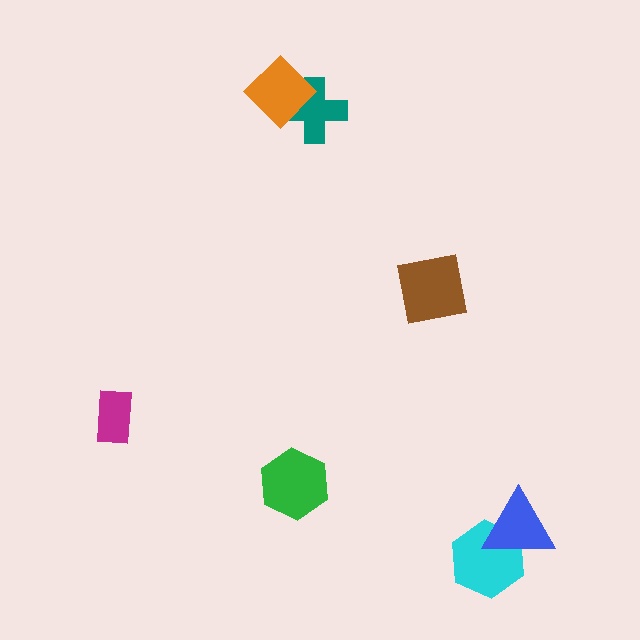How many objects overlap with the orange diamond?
1 object overlaps with the orange diamond.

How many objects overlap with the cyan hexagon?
1 object overlaps with the cyan hexagon.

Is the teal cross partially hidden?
Yes, it is partially covered by another shape.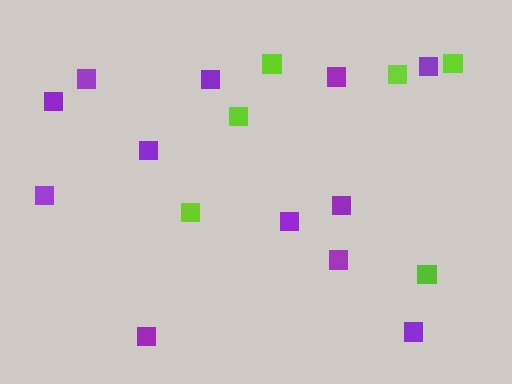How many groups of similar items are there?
There are 2 groups: one group of purple squares (12) and one group of lime squares (6).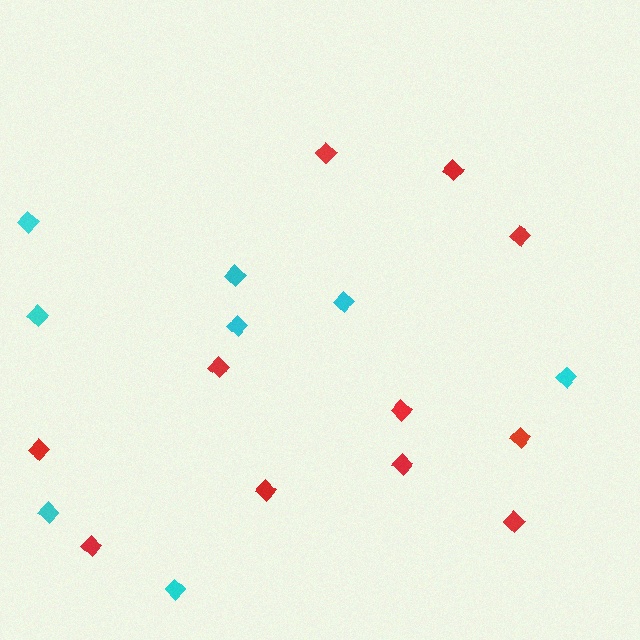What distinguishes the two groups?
There are 2 groups: one group of red diamonds (11) and one group of cyan diamonds (8).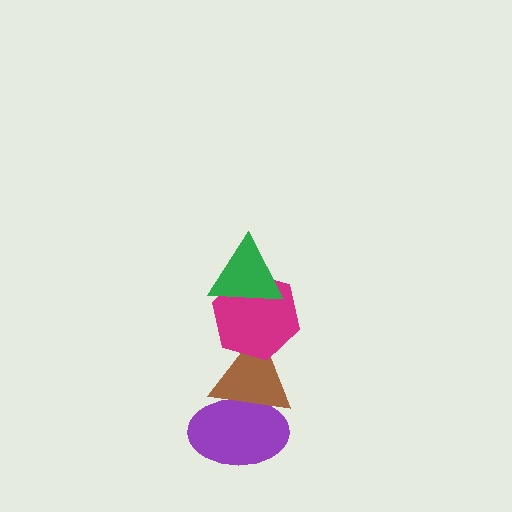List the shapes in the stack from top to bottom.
From top to bottom: the green triangle, the magenta hexagon, the brown triangle, the purple ellipse.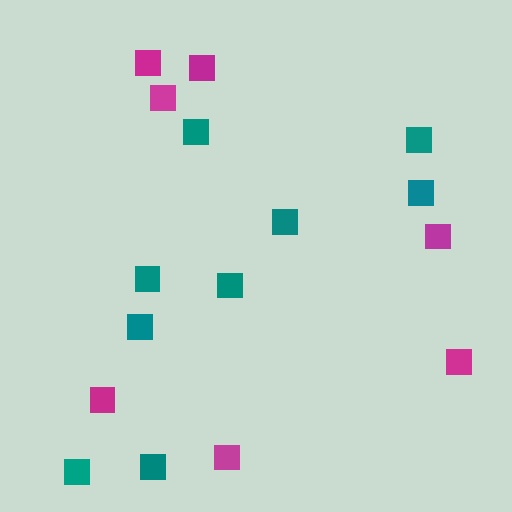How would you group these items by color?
There are 2 groups: one group of magenta squares (7) and one group of teal squares (9).